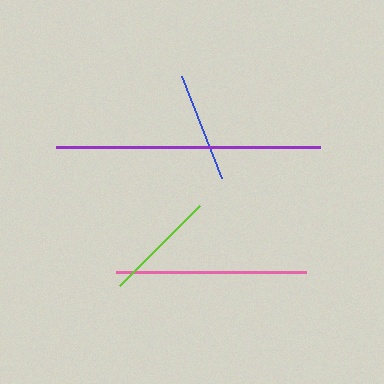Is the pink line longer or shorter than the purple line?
The purple line is longer than the pink line.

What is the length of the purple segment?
The purple segment is approximately 263 pixels long.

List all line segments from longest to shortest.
From longest to shortest: purple, pink, lime, blue.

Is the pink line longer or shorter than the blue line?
The pink line is longer than the blue line.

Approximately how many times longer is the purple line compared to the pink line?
The purple line is approximately 1.4 times the length of the pink line.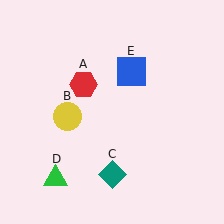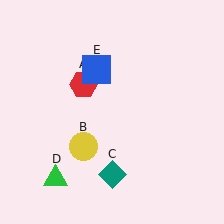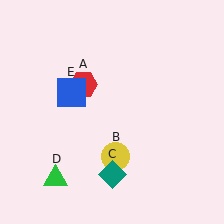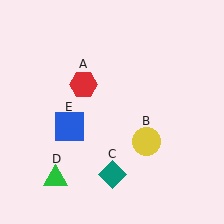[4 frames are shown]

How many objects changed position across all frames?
2 objects changed position: yellow circle (object B), blue square (object E).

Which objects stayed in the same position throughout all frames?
Red hexagon (object A) and teal diamond (object C) and green triangle (object D) remained stationary.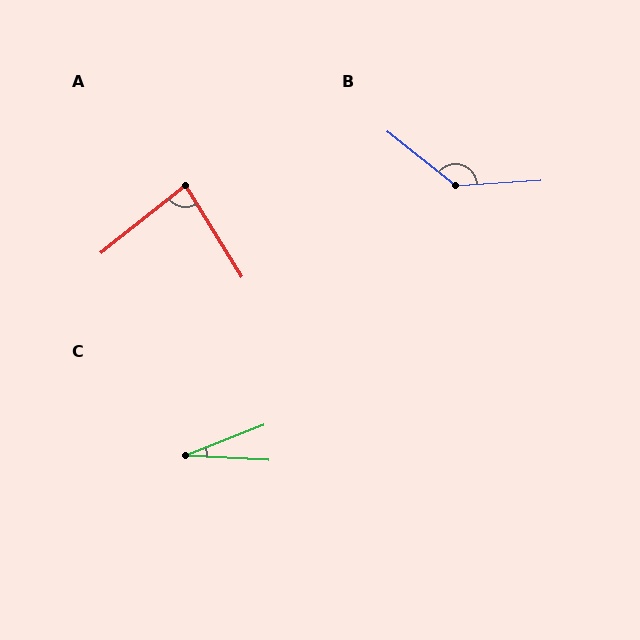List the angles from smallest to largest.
C (24°), A (83°), B (138°).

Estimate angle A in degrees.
Approximately 83 degrees.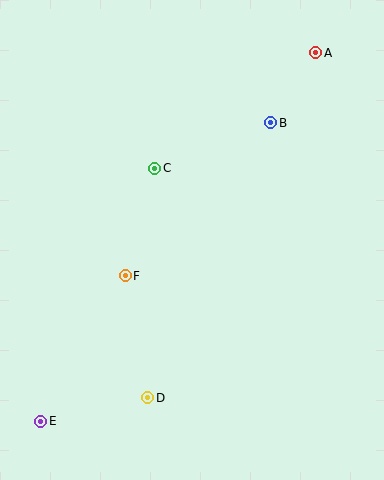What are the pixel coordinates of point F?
Point F is at (125, 276).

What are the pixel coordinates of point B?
Point B is at (271, 123).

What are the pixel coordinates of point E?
Point E is at (41, 421).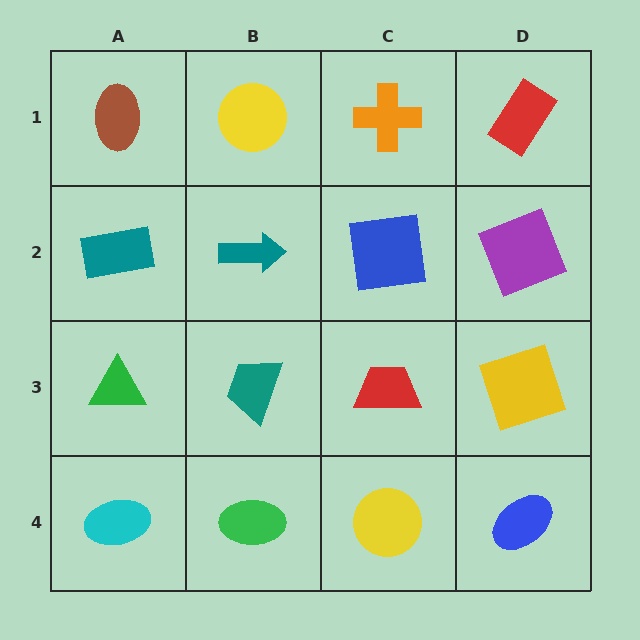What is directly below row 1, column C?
A blue square.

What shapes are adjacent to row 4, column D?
A yellow square (row 3, column D), a yellow circle (row 4, column C).